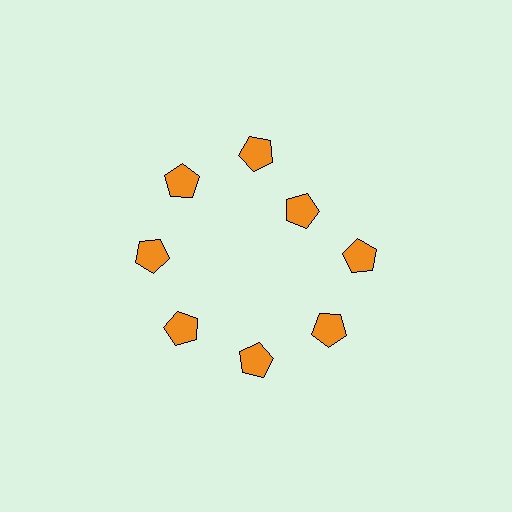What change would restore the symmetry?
The symmetry would be restored by moving it outward, back onto the ring so that all 8 pentagons sit at equal angles and equal distance from the center.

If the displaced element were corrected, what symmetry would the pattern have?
It would have 8-fold rotational symmetry — the pattern would map onto itself every 45 degrees.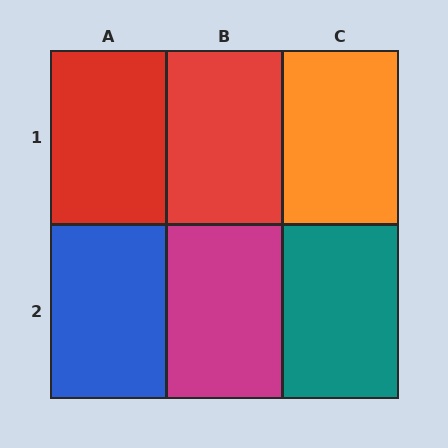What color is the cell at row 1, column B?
Red.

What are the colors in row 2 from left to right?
Blue, magenta, teal.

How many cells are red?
2 cells are red.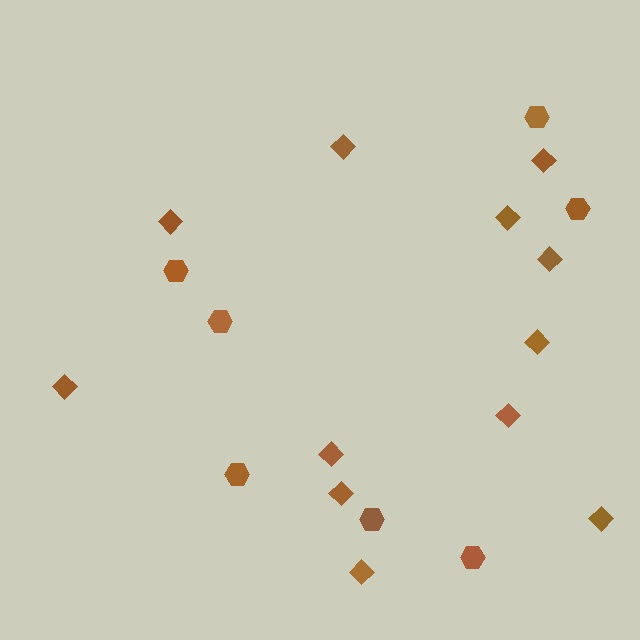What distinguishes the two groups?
There are 2 groups: one group of diamonds (12) and one group of hexagons (7).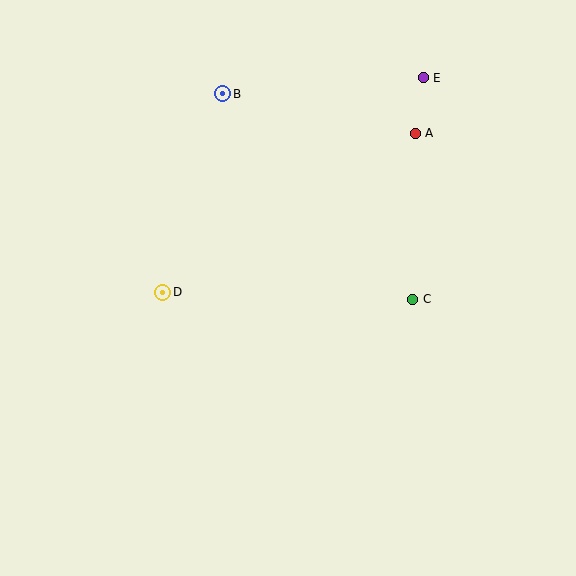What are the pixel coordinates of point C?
Point C is at (413, 299).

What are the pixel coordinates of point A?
Point A is at (415, 133).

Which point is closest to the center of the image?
Point D at (163, 292) is closest to the center.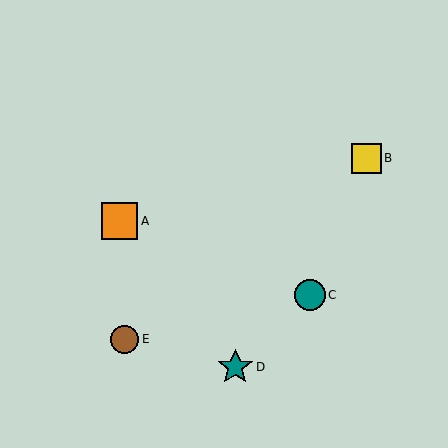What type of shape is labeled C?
Shape C is a teal circle.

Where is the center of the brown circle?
The center of the brown circle is at (125, 339).